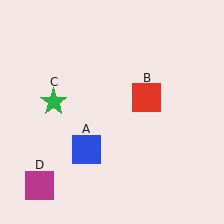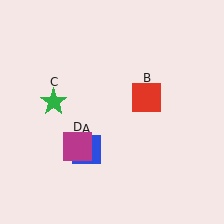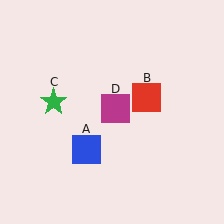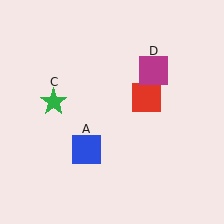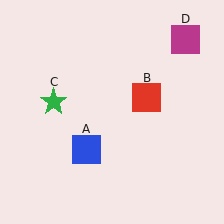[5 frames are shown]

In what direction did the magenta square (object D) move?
The magenta square (object D) moved up and to the right.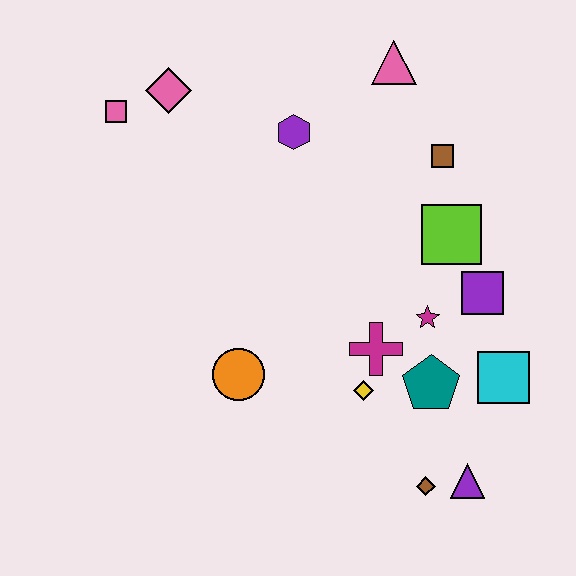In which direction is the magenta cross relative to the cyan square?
The magenta cross is to the left of the cyan square.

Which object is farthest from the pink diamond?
The purple triangle is farthest from the pink diamond.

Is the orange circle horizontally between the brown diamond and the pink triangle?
No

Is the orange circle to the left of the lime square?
Yes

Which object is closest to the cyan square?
The teal pentagon is closest to the cyan square.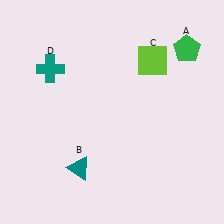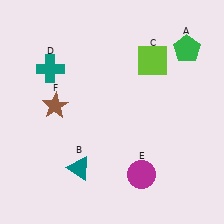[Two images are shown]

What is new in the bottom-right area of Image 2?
A magenta circle (E) was added in the bottom-right area of Image 2.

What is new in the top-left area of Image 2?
A brown star (F) was added in the top-left area of Image 2.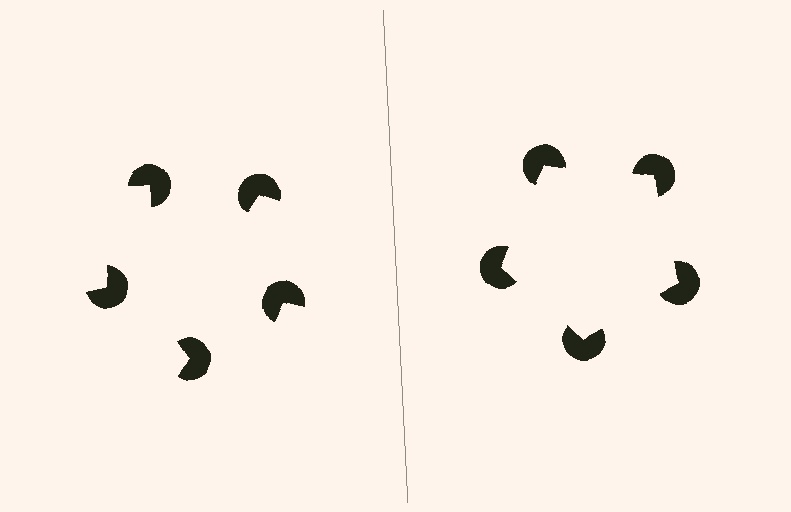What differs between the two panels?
The pac-man discs are positioned identically on both sides; only the wedge orientations differ. On the right they align to a pentagon; on the left they are misaligned.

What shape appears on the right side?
An illusory pentagon.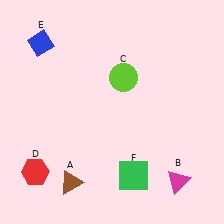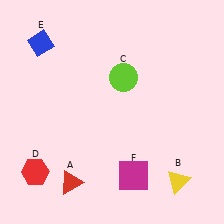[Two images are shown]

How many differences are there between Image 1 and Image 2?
There are 3 differences between the two images.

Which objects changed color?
A changed from brown to red. B changed from magenta to yellow. F changed from green to magenta.